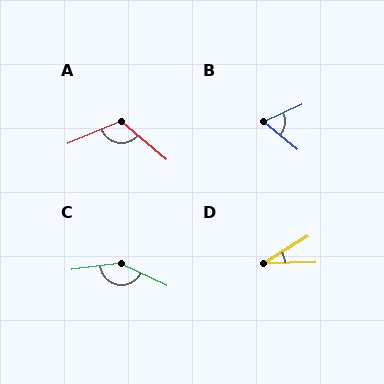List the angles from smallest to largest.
D (30°), B (64°), A (118°), C (147°).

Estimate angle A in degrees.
Approximately 118 degrees.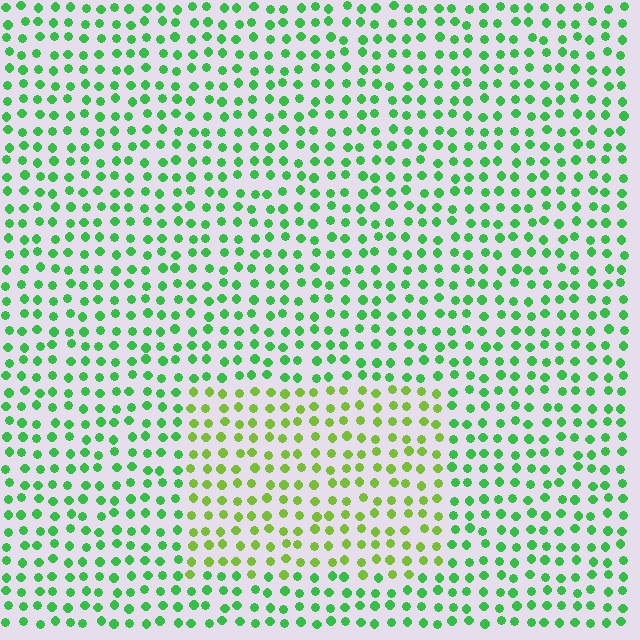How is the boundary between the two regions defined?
The boundary is defined purely by a slight shift in hue (about 37 degrees). Spacing, size, and orientation are identical on both sides.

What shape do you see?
I see a rectangle.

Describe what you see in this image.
The image is filled with small green elements in a uniform arrangement. A rectangle-shaped region is visible where the elements are tinted to a slightly different hue, forming a subtle color boundary.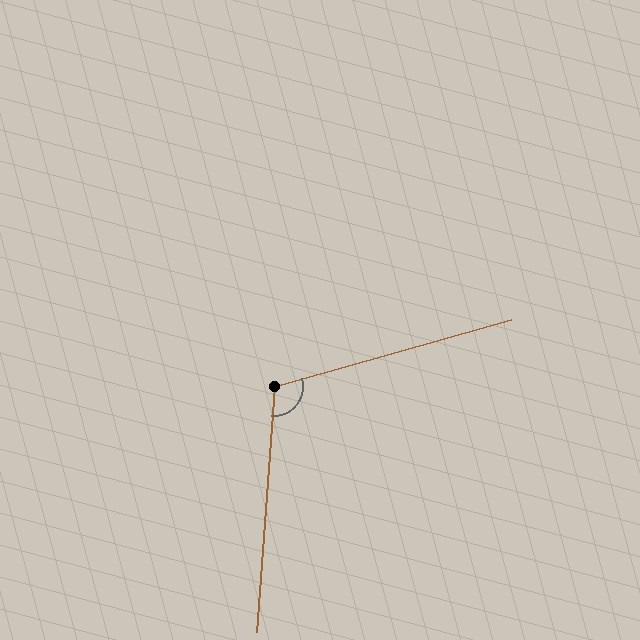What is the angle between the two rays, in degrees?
Approximately 110 degrees.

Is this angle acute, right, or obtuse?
It is obtuse.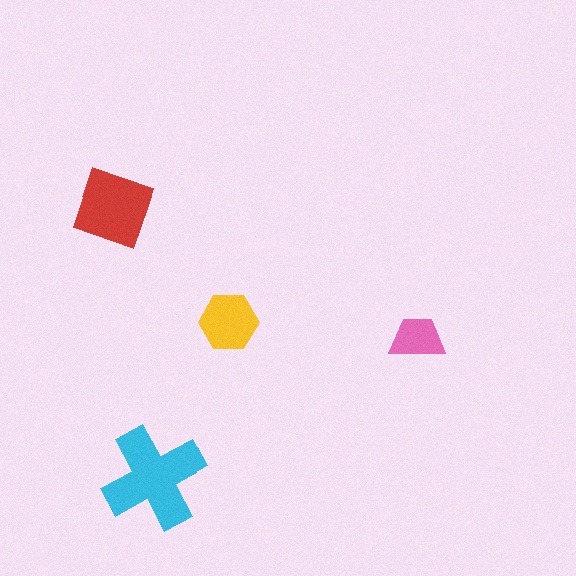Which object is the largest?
The cyan cross.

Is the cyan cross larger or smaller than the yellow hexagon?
Larger.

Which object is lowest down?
The cyan cross is bottommost.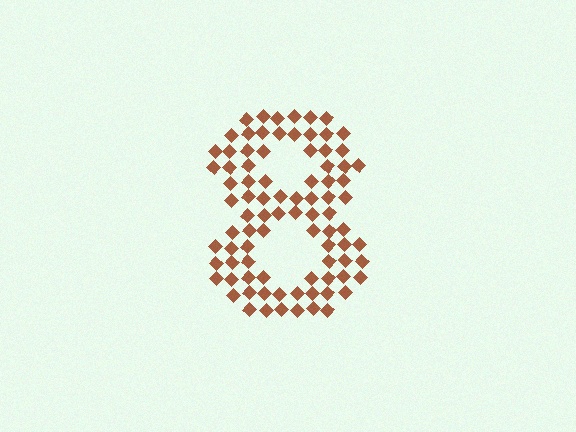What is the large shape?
The large shape is the digit 8.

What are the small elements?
The small elements are diamonds.